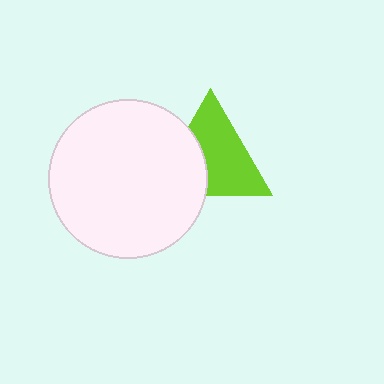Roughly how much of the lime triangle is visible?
About half of it is visible (roughly 65%).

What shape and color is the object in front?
The object in front is a white circle.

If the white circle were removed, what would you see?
You would see the complete lime triangle.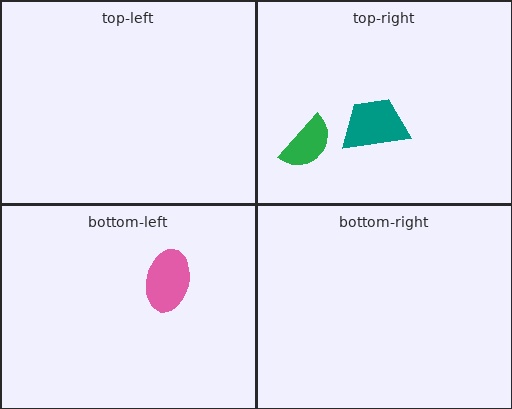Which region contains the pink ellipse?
The bottom-left region.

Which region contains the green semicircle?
The top-right region.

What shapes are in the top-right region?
The teal trapezoid, the green semicircle.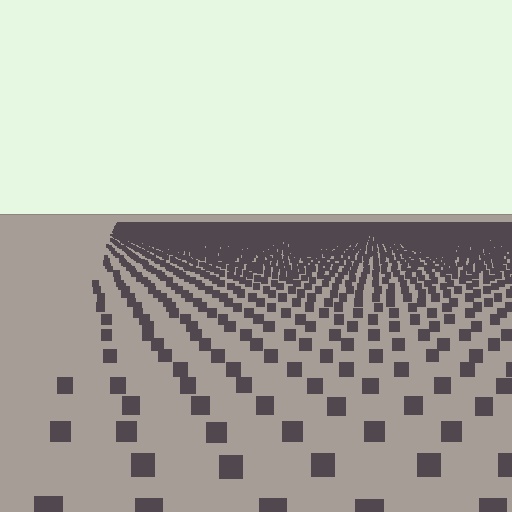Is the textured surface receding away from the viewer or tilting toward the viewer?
The surface is receding away from the viewer. Texture elements get smaller and denser toward the top.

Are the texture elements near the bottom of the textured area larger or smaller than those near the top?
Larger. Near the bottom, elements are closer to the viewer and appear at a bigger on-screen size.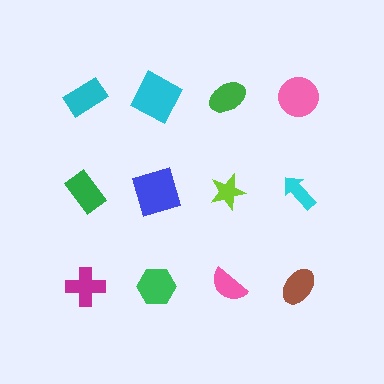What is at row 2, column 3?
A lime star.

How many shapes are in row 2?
4 shapes.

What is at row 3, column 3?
A pink semicircle.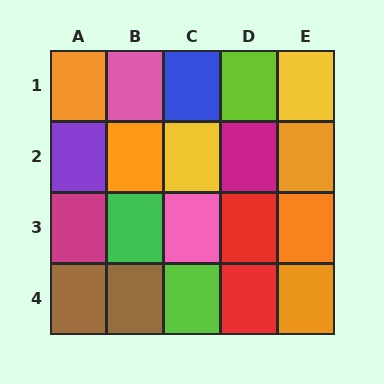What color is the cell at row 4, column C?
Lime.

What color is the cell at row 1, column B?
Pink.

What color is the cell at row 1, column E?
Yellow.